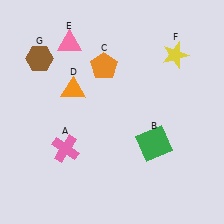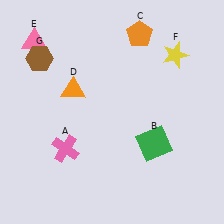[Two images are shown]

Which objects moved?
The objects that moved are: the orange pentagon (C), the pink triangle (E).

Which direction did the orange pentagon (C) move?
The orange pentagon (C) moved right.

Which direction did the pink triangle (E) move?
The pink triangle (E) moved left.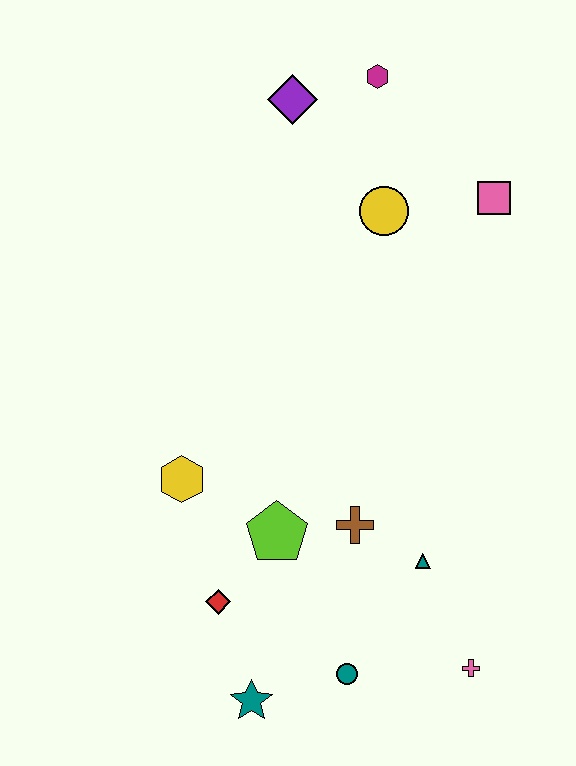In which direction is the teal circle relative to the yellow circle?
The teal circle is below the yellow circle.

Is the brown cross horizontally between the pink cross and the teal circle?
Yes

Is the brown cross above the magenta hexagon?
No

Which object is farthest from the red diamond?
The magenta hexagon is farthest from the red diamond.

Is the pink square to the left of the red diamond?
No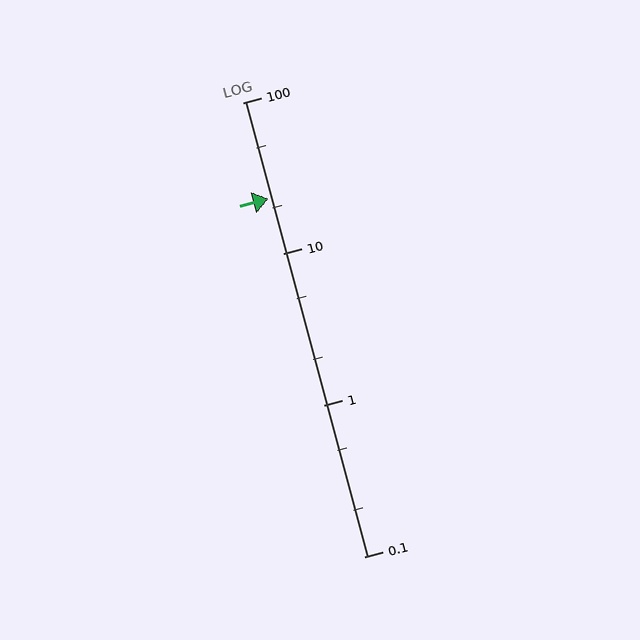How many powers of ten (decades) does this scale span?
The scale spans 3 decades, from 0.1 to 100.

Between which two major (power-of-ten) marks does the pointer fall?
The pointer is between 10 and 100.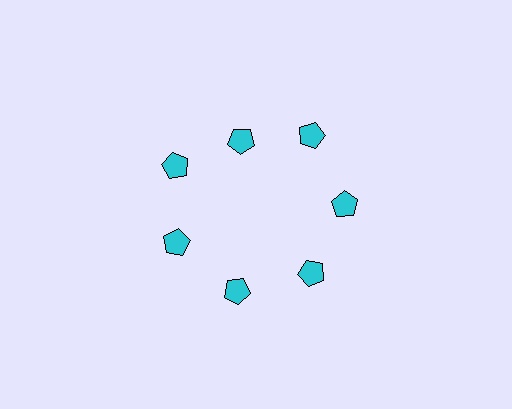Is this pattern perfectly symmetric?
No. The 7 cyan pentagons are arranged in a ring, but one element near the 12 o'clock position is pulled inward toward the center, breaking the 7-fold rotational symmetry.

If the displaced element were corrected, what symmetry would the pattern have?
It would have 7-fold rotational symmetry — the pattern would map onto itself every 51 degrees.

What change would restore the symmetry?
The symmetry would be restored by moving it outward, back onto the ring so that all 7 pentagons sit at equal angles and equal distance from the center.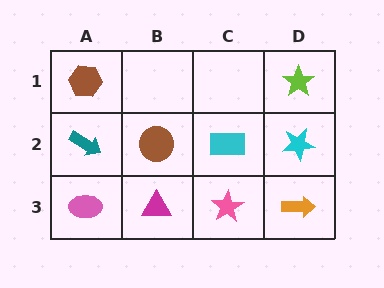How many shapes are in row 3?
4 shapes.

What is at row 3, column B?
A magenta triangle.